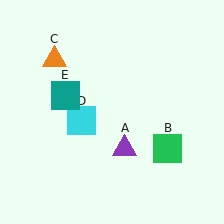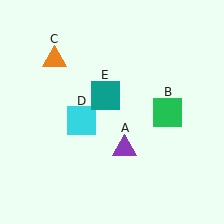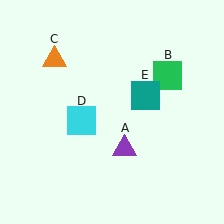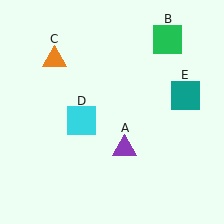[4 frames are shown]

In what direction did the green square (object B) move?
The green square (object B) moved up.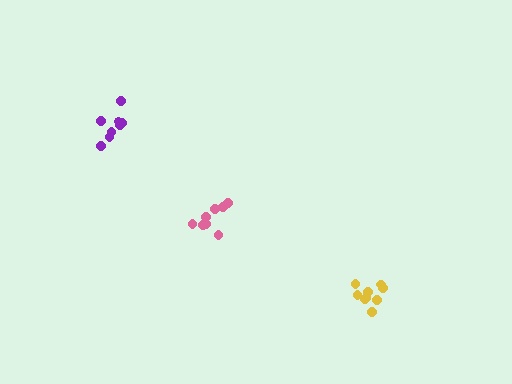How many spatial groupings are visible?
There are 3 spatial groupings.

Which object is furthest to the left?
The purple cluster is leftmost.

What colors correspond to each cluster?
The clusters are colored: yellow, pink, purple.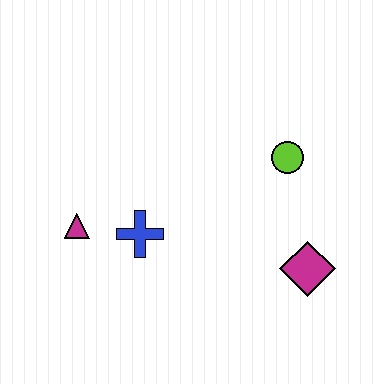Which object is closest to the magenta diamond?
The lime circle is closest to the magenta diamond.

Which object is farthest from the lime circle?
The magenta triangle is farthest from the lime circle.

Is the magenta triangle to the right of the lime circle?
No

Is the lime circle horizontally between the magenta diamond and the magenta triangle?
Yes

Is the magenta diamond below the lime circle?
Yes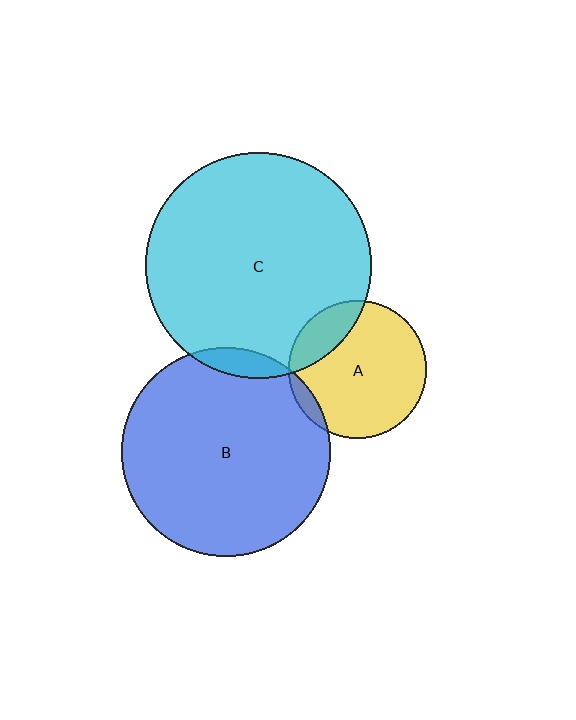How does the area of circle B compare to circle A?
Approximately 2.3 times.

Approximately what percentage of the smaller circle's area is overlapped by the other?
Approximately 20%.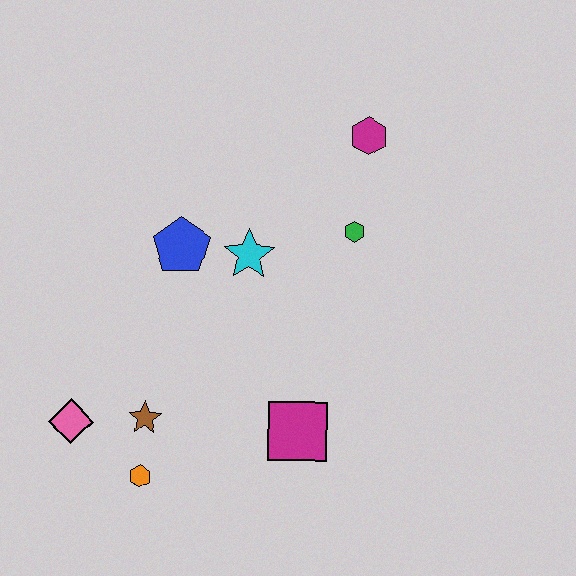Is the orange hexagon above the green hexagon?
No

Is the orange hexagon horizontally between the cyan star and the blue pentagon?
No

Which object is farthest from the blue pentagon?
The orange hexagon is farthest from the blue pentagon.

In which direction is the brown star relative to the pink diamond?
The brown star is to the right of the pink diamond.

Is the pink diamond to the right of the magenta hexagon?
No